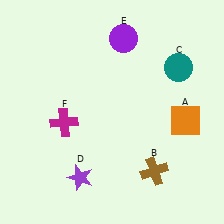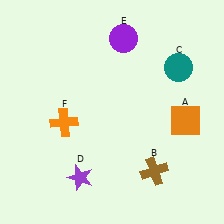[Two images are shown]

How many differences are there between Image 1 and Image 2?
There is 1 difference between the two images.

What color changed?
The cross (F) changed from magenta in Image 1 to orange in Image 2.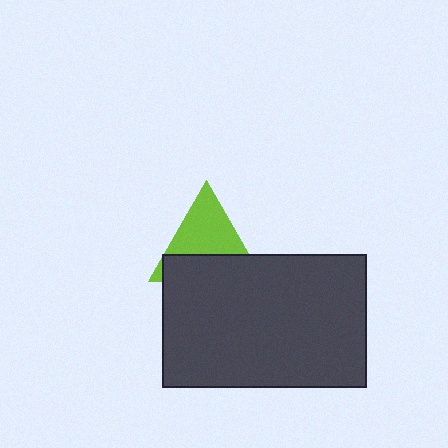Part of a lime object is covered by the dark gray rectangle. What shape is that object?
It is a triangle.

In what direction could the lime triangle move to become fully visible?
The lime triangle could move up. That would shift it out from behind the dark gray rectangle entirely.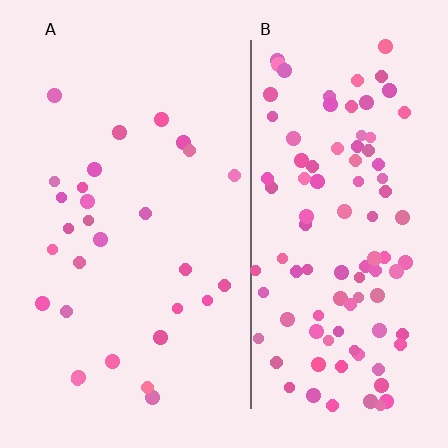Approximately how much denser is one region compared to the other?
Approximately 3.5× — region B over region A.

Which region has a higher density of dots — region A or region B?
B (the right).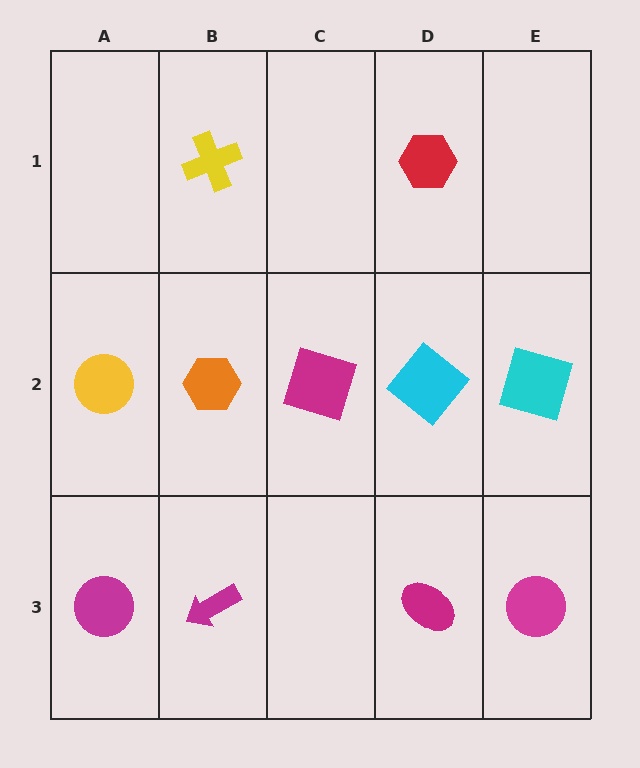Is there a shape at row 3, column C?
No, that cell is empty.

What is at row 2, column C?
A magenta square.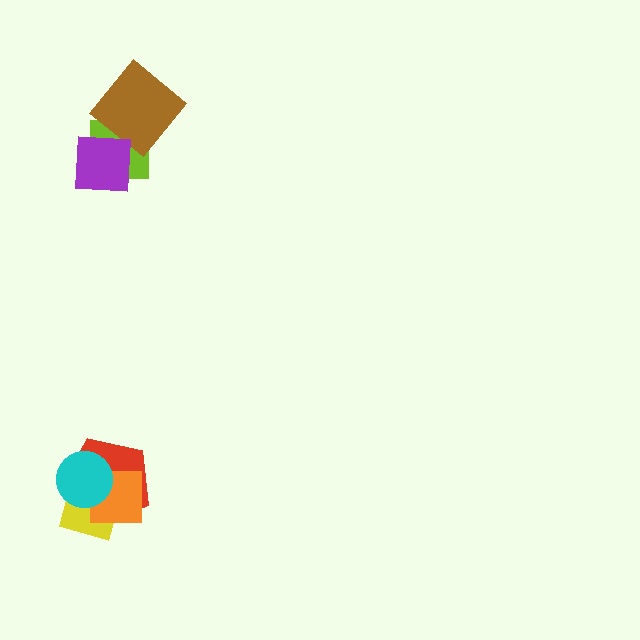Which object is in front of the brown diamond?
The purple square is in front of the brown diamond.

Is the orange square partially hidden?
Yes, it is partially covered by another shape.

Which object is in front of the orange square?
The cyan circle is in front of the orange square.